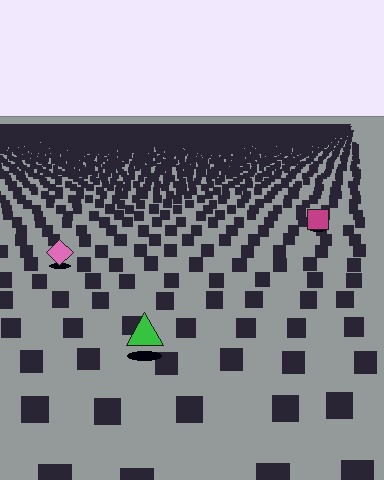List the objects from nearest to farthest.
From nearest to farthest: the green triangle, the pink diamond, the magenta square.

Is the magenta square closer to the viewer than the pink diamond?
No. The pink diamond is closer — you can tell from the texture gradient: the ground texture is coarser near it.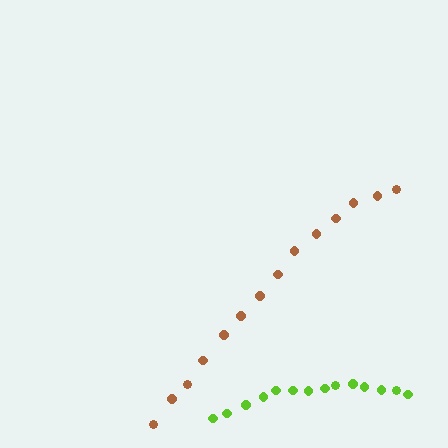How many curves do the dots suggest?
There are 2 distinct paths.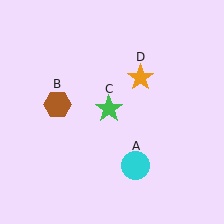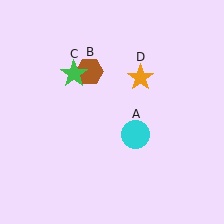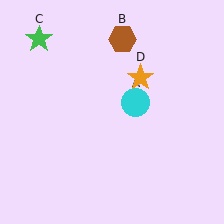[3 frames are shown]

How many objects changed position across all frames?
3 objects changed position: cyan circle (object A), brown hexagon (object B), green star (object C).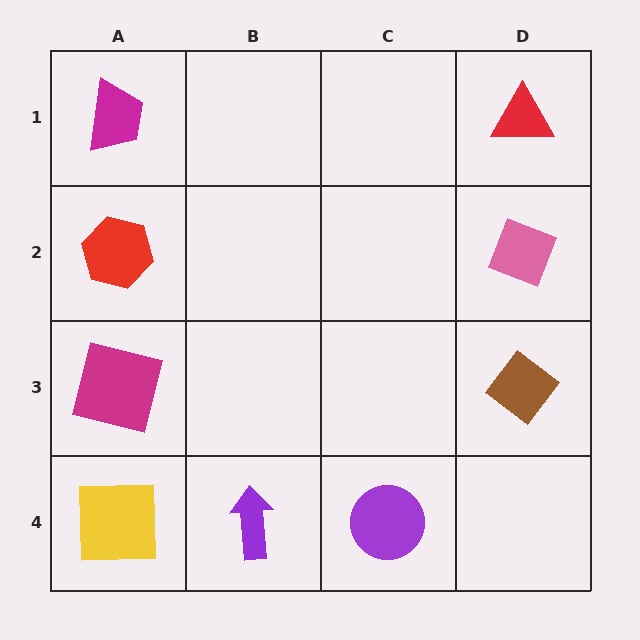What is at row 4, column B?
A purple arrow.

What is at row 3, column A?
A magenta square.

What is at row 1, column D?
A red triangle.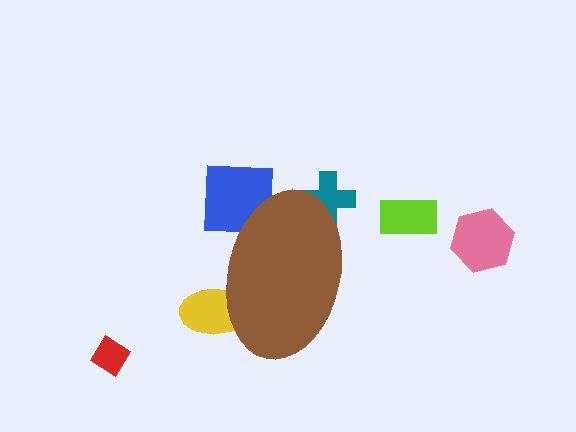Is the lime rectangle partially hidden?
No, the lime rectangle is fully visible.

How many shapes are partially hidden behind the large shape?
3 shapes are partially hidden.